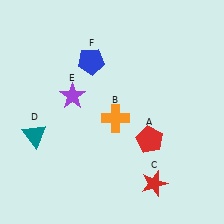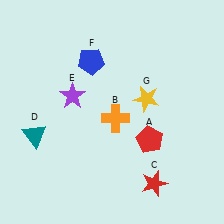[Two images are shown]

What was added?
A yellow star (G) was added in Image 2.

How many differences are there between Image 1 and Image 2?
There is 1 difference between the two images.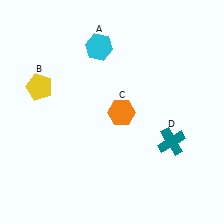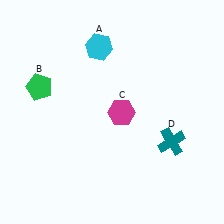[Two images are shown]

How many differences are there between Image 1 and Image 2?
There are 2 differences between the two images.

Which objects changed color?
B changed from yellow to green. C changed from orange to magenta.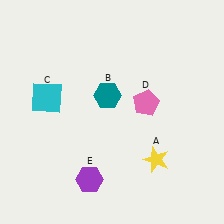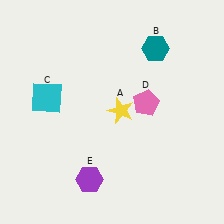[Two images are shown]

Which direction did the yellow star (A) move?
The yellow star (A) moved up.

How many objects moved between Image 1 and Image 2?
2 objects moved between the two images.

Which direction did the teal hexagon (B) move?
The teal hexagon (B) moved right.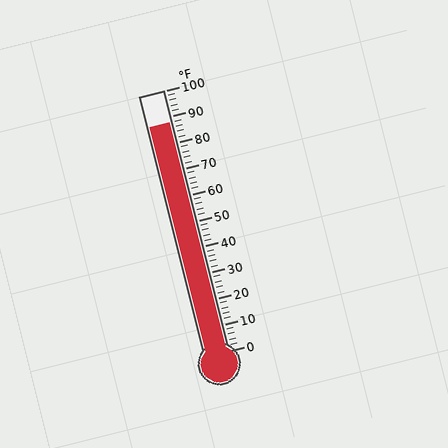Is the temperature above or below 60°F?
The temperature is above 60°F.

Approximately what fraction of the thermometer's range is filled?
The thermometer is filled to approximately 90% of its range.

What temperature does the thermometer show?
The thermometer shows approximately 88°F.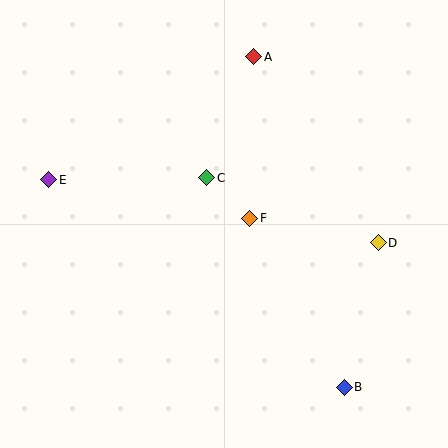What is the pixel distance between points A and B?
The distance between A and B is 343 pixels.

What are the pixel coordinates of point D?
Point D is at (378, 243).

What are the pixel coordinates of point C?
Point C is at (207, 178).